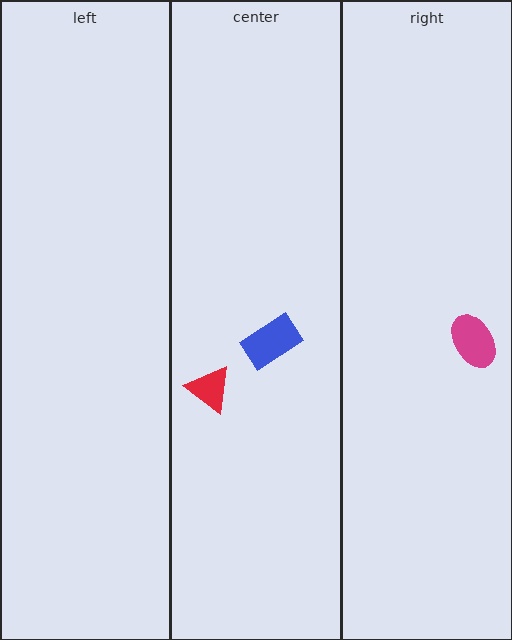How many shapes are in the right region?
1.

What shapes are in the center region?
The red triangle, the blue rectangle.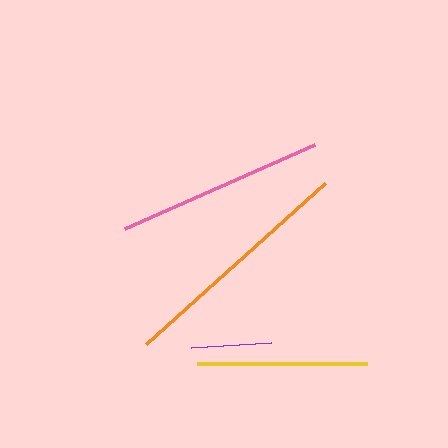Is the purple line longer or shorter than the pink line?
The pink line is longer than the purple line.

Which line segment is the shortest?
The purple line is the shortest at approximately 81 pixels.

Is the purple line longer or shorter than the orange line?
The orange line is longer than the purple line.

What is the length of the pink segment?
The pink segment is approximately 208 pixels long.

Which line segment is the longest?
The orange line is the longest at approximately 241 pixels.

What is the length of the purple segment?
The purple segment is approximately 81 pixels long.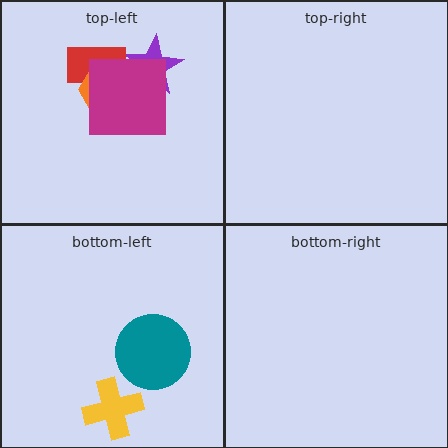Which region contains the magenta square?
The top-left region.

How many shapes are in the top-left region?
4.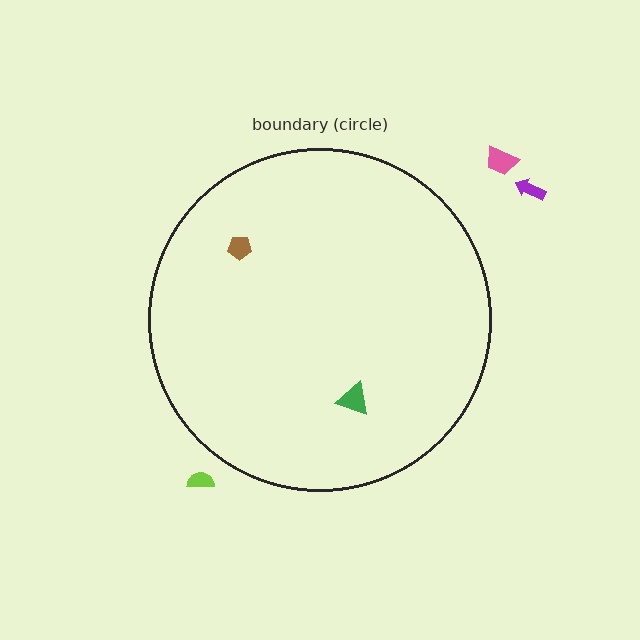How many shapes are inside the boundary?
2 inside, 3 outside.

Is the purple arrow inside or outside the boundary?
Outside.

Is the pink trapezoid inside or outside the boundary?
Outside.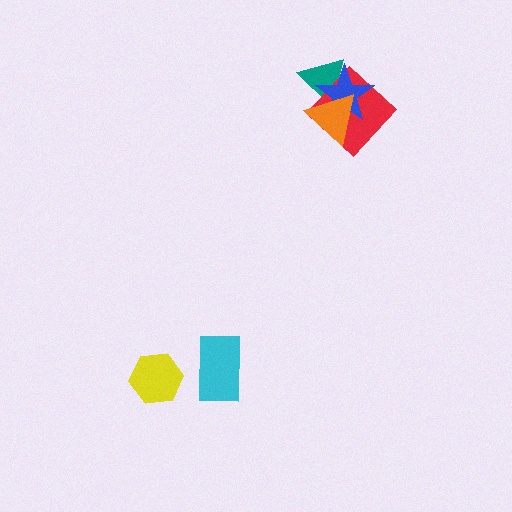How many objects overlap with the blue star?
3 objects overlap with the blue star.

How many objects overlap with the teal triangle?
3 objects overlap with the teal triangle.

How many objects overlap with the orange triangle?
3 objects overlap with the orange triangle.